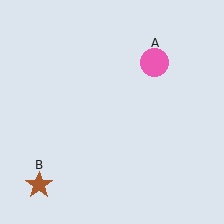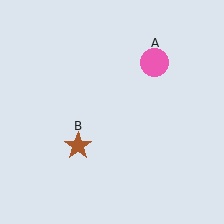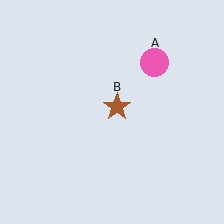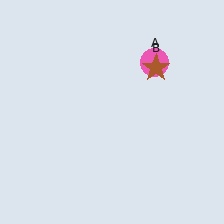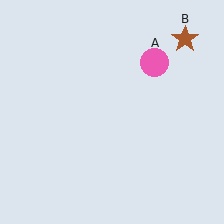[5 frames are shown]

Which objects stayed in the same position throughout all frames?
Pink circle (object A) remained stationary.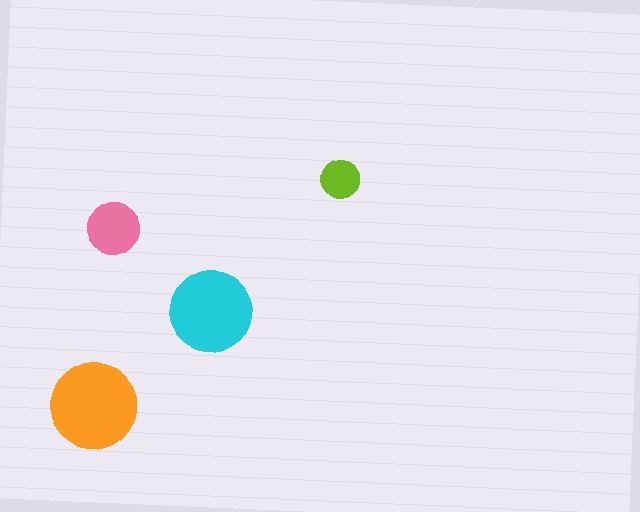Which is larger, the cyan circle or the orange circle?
The orange one.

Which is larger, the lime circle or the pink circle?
The pink one.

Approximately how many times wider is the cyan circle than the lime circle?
About 2 times wider.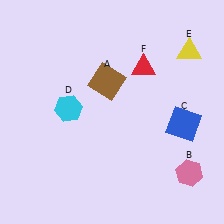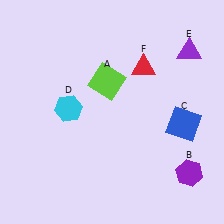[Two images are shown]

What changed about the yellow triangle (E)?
In Image 1, E is yellow. In Image 2, it changed to purple.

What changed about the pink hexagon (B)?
In Image 1, B is pink. In Image 2, it changed to purple.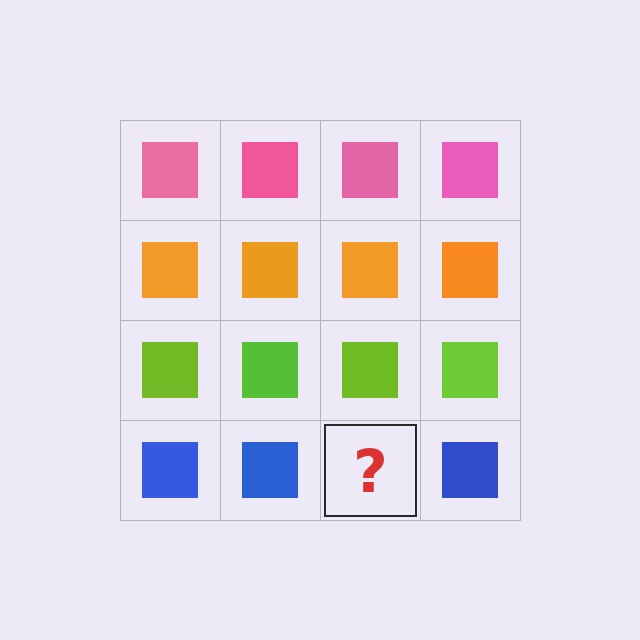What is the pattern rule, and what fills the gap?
The rule is that each row has a consistent color. The gap should be filled with a blue square.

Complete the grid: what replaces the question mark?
The question mark should be replaced with a blue square.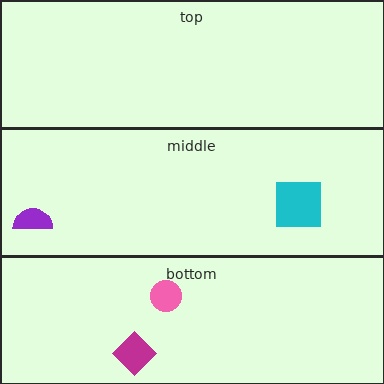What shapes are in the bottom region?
The pink circle, the magenta diamond.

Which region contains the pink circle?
The bottom region.